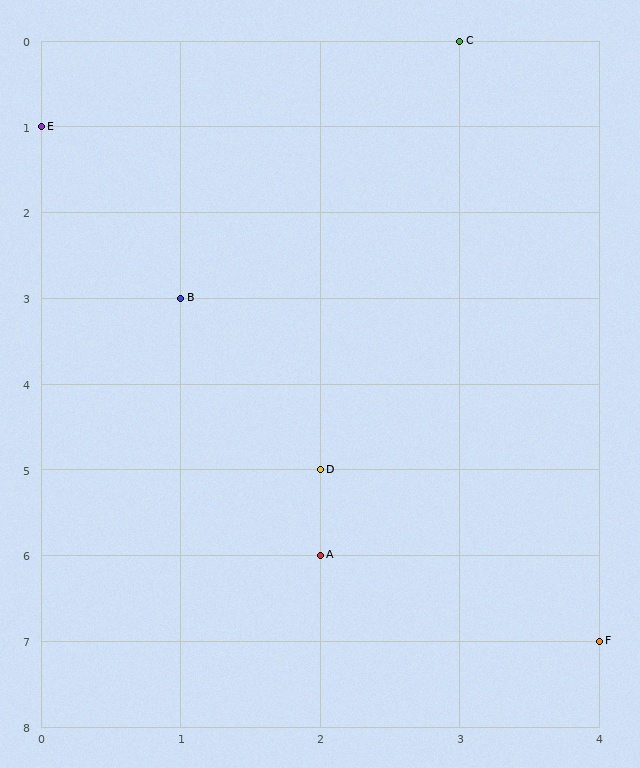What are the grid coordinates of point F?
Point F is at grid coordinates (4, 7).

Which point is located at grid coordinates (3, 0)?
Point C is at (3, 0).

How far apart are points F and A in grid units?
Points F and A are 2 columns and 1 row apart (about 2.2 grid units diagonally).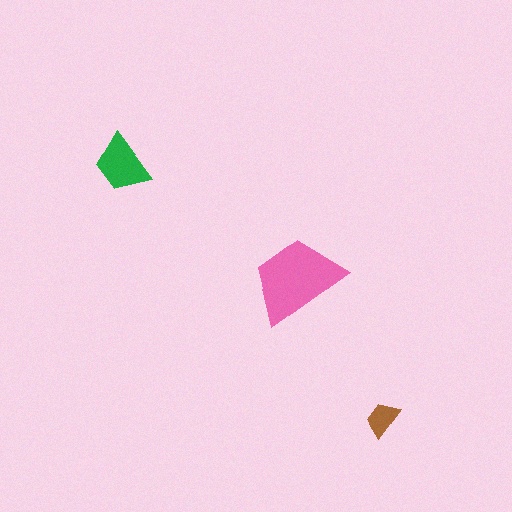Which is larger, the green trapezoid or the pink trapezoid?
The pink one.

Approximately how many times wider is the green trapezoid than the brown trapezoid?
About 1.5 times wider.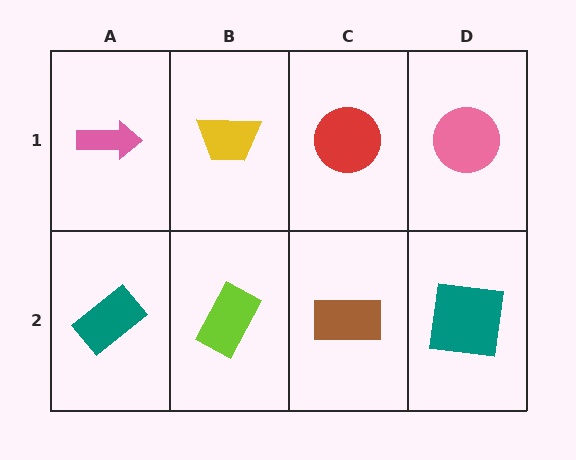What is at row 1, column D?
A pink circle.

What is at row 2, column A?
A teal rectangle.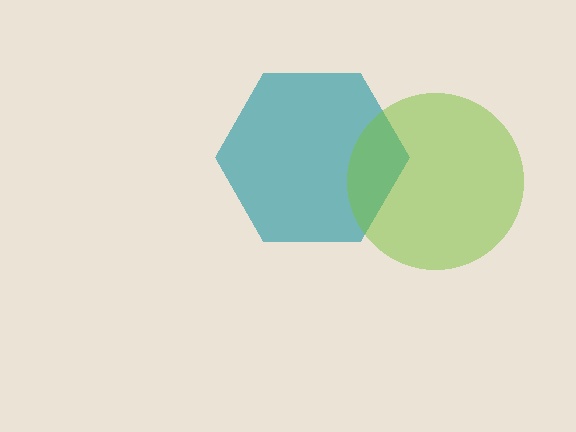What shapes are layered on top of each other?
The layered shapes are: a teal hexagon, a lime circle.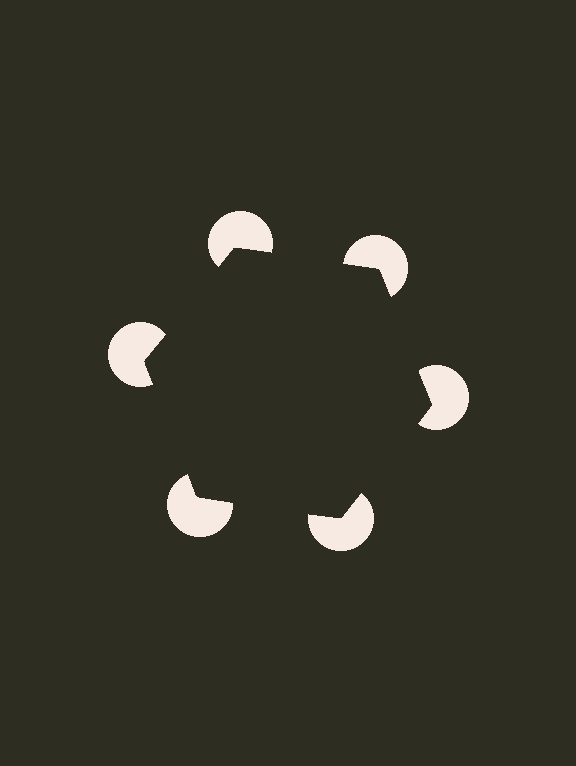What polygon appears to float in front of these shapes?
An illusory hexagon — its edges are inferred from the aligned wedge cuts in the pac-man discs, not physically drawn.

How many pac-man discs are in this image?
There are 6 — one at each vertex of the illusory hexagon.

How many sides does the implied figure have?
6 sides.